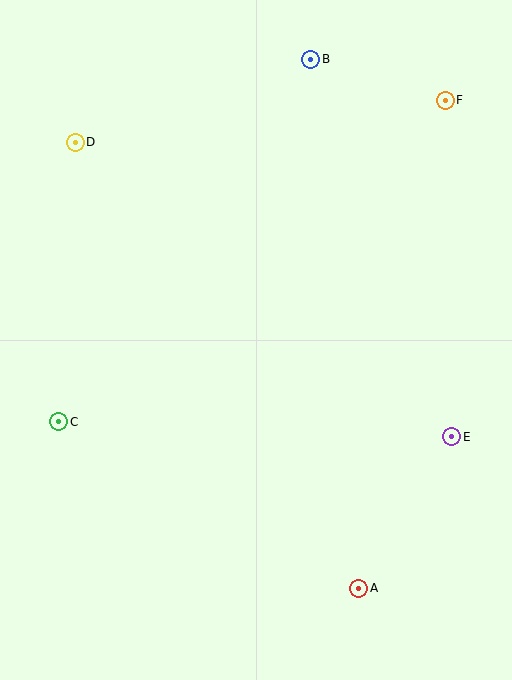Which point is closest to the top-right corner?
Point F is closest to the top-right corner.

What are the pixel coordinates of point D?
Point D is at (75, 142).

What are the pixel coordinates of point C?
Point C is at (59, 422).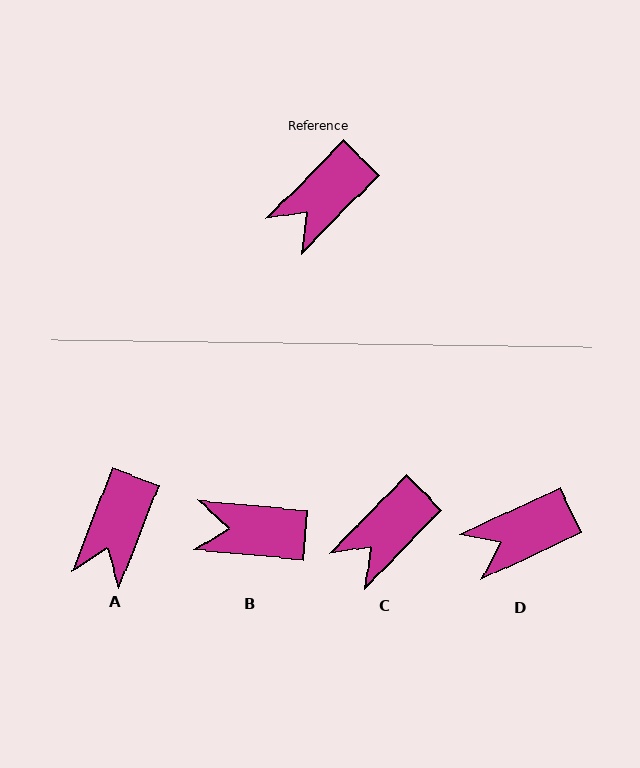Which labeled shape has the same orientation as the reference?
C.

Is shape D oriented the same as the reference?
No, it is off by about 21 degrees.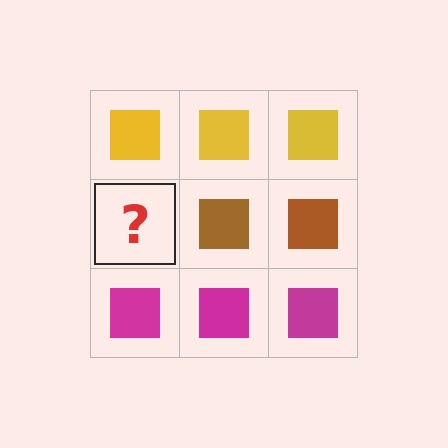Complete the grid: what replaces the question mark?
The question mark should be replaced with a brown square.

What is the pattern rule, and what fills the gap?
The rule is that each row has a consistent color. The gap should be filled with a brown square.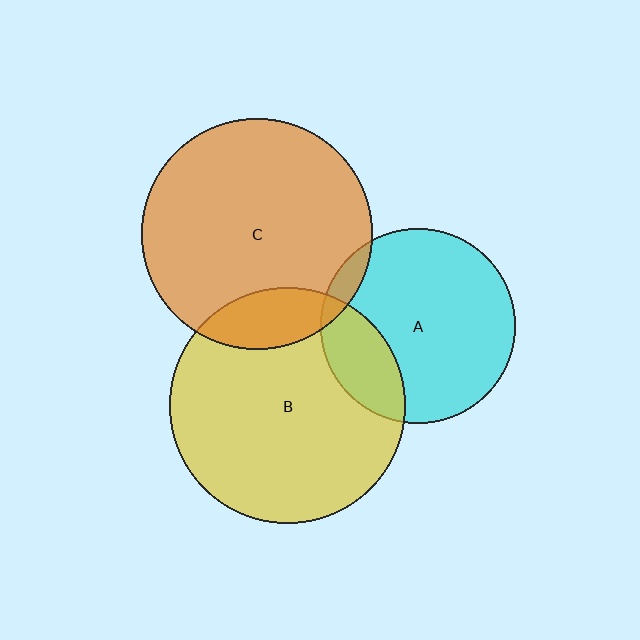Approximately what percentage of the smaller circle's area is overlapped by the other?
Approximately 20%.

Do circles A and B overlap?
Yes.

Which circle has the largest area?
Circle B (yellow).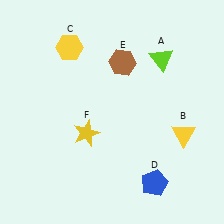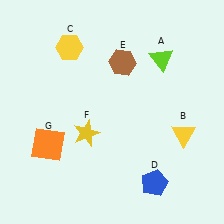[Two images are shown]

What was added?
An orange square (G) was added in Image 2.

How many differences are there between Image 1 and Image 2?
There is 1 difference between the two images.